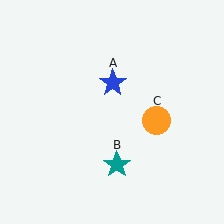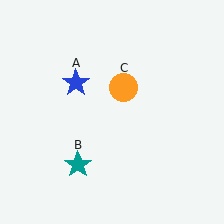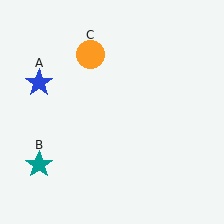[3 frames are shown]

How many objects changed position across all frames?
3 objects changed position: blue star (object A), teal star (object B), orange circle (object C).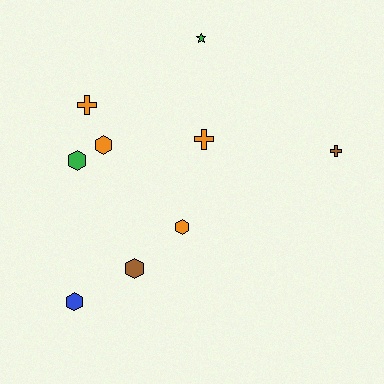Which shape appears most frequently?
Hexagon, with 5 objects.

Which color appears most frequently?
Orange, with 4 objects.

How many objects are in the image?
There are 9 objects.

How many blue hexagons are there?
There is 1 blue hexagon.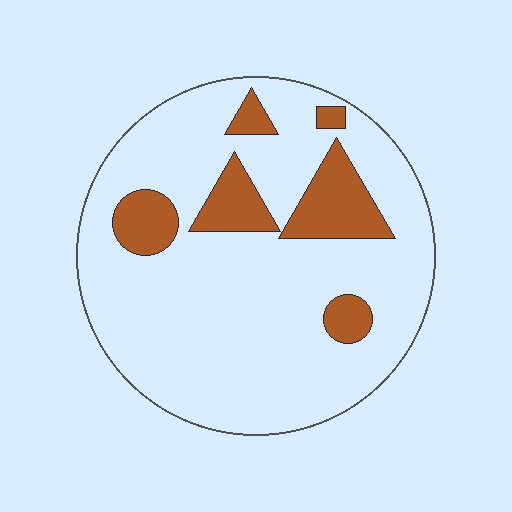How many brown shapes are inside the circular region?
6.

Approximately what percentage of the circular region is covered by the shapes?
Approximately 15%.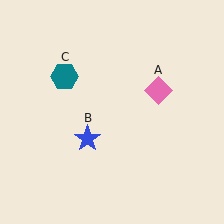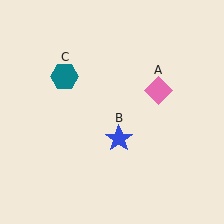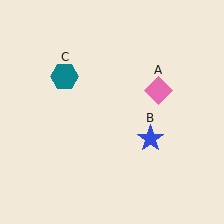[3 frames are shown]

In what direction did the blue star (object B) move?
The blue star (object B) moved right.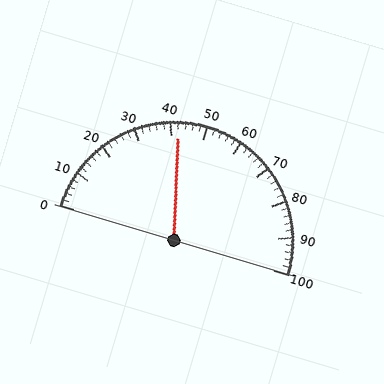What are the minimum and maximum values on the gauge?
The gauge ranges from 0 to 100.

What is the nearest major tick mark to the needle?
The nearest major tick mark is 40.